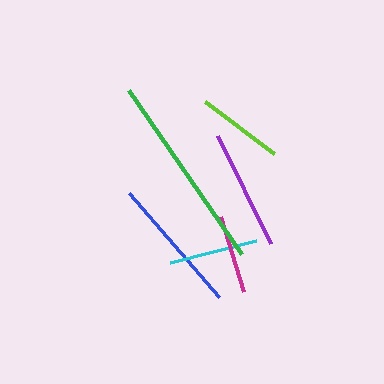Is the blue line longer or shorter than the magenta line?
The blue line is longer than the magenta line.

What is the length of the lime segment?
The lime segment is approximately 86 pixels long.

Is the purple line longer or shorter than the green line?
The green line is longer than the purple line.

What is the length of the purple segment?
The purple segment is approximately 121 pixels long.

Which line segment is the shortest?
The magenta line is the shortest at approximately 79 pixels.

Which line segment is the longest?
The green line is the longest at approximately 199 pixels.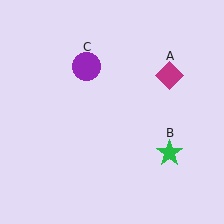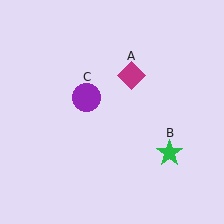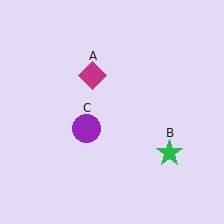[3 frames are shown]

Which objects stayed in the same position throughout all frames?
Green star (object B) remained stationary.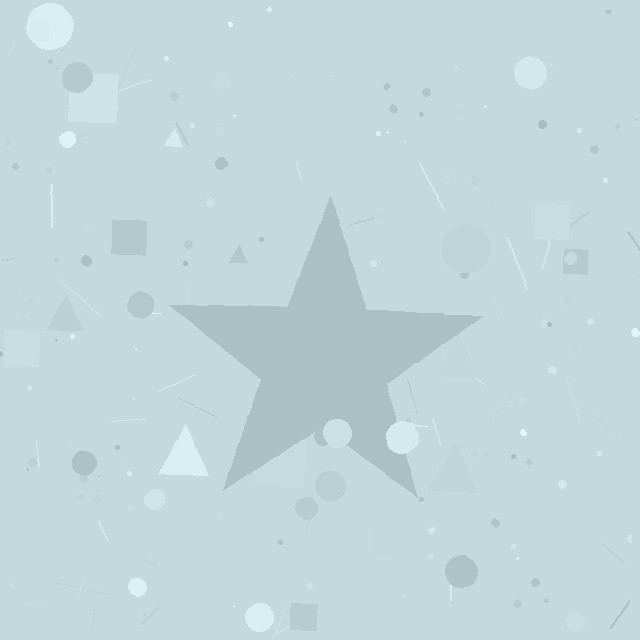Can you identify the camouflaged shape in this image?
The camouflaged shape is a star.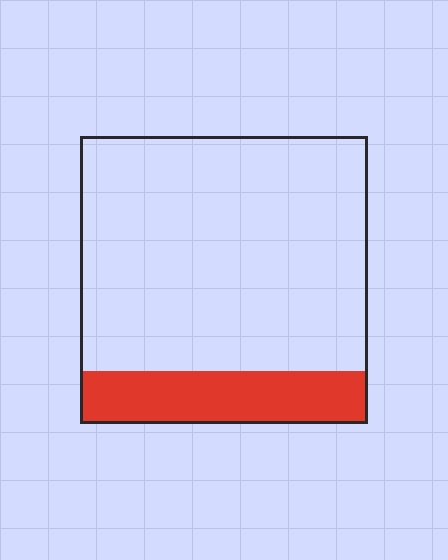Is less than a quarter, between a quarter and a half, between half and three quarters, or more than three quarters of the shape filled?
Less than a quarter.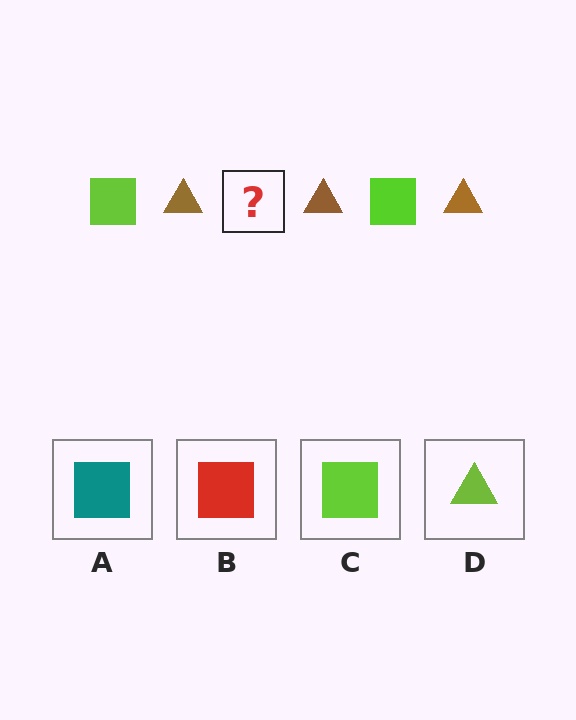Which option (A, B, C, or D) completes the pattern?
C.